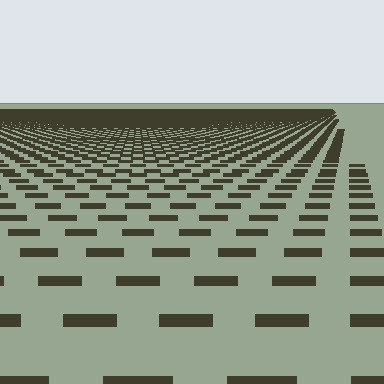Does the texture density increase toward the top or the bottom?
Density increases toward the top.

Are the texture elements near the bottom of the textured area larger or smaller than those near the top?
Larger. Near the bottom, elements are closer to the viewer and appear at a bigger on-screen size.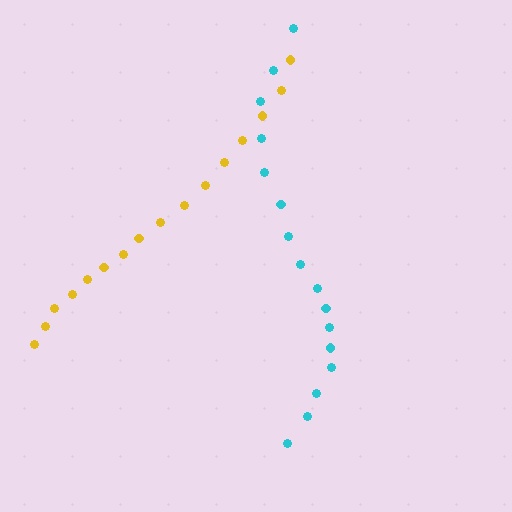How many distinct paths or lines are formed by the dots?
There are 2 distinct paths.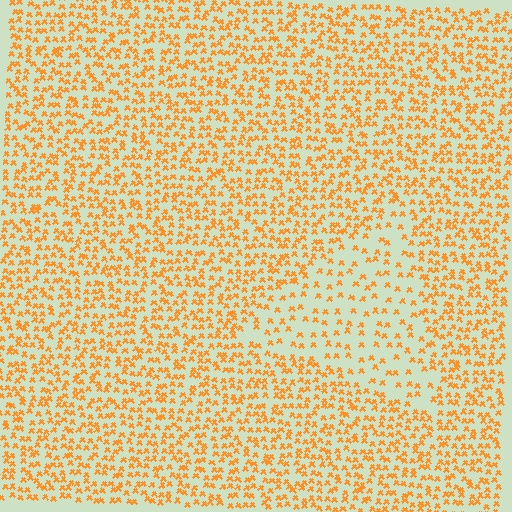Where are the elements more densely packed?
The elements are more densely packed outside the triangle boundary.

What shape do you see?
I see a triangle.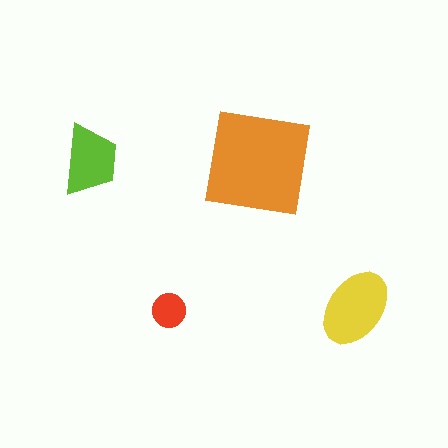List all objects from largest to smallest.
The orange square, the yellow ellipse, the lime trapezoid, the red circle.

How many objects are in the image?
There are 4 objects in the image.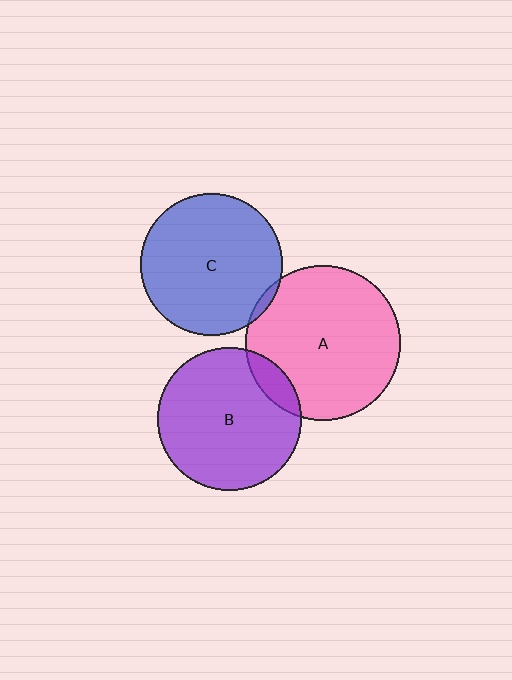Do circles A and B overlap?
Yes.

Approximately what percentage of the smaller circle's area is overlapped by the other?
Approximately 10%.